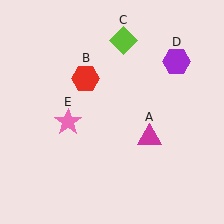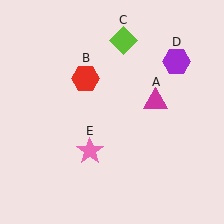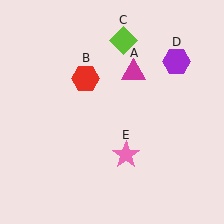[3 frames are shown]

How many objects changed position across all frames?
2 objects changed position: magenta triangle (object A), pink star (object E).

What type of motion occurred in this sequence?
The magenta triangle (object A), pink star (object E) rotated counterclockwise around the center of the scene.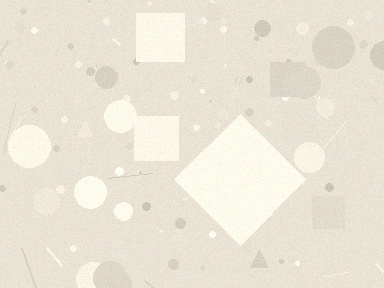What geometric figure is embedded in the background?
A diamond is embedded in the background.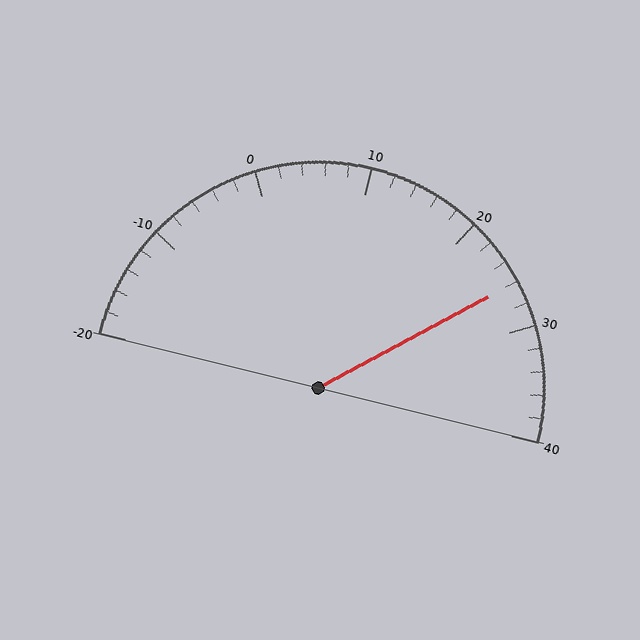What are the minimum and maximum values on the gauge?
The gauge ranges from -20 to 40.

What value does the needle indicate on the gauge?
The needle indicates approximately 26.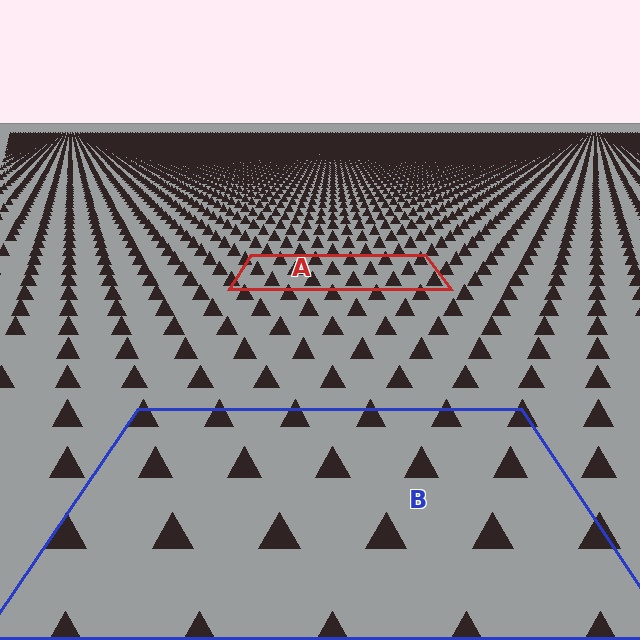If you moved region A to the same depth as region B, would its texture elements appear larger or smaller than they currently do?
They would appear larger. At a closer depth, the same texture elements are projected at a bigger on-screen size.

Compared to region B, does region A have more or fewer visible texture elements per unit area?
Region A has more texture elements per unit area — they are packed more densely because it is farther away.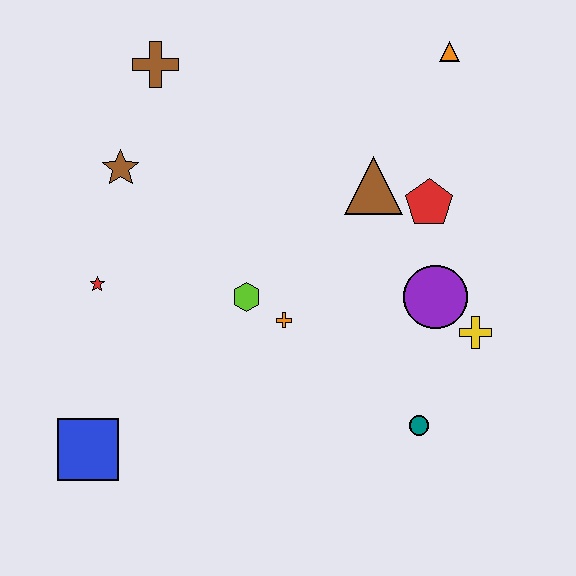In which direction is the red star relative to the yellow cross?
The red star is to the left of the yellow cross.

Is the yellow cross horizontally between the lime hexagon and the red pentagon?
No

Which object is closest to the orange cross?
The lime hexagon is closest to the orange cross.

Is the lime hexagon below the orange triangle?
Yes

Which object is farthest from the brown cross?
The teal circle is farthest from the brown cross.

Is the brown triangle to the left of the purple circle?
Yes